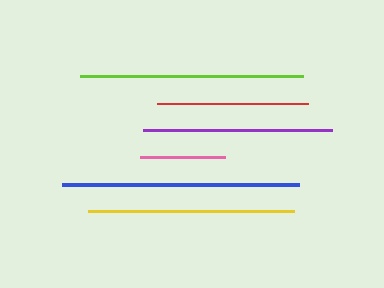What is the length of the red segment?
The red segment is approximately 151 pixels long.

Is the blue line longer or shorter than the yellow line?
The blue line is longer than the yellow line.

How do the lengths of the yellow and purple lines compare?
The yellow and purple lines are approximately the same length.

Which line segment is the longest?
The blue line is the longest at approximately 237 pixels.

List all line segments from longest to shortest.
From longest to shortest: blue, lime, yellow, purple, red, pink.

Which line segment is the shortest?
The pink line is the shortest at approximately 85 pixels.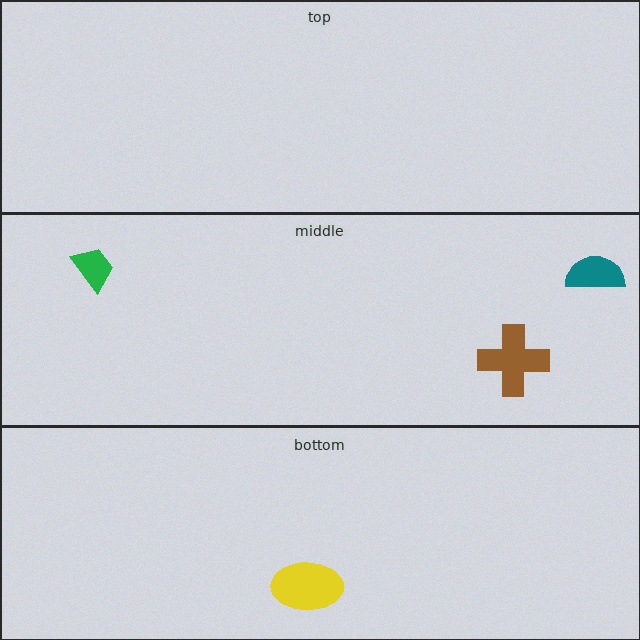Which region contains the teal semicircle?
The middle region.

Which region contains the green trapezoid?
The middle region.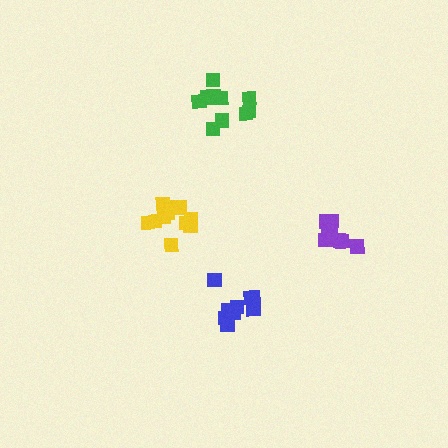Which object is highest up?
The green cluster is topmost.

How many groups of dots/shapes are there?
There are 4 groups.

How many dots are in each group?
Group 1: 10 dots, Group 2: 8 dots, Group 3: 11 dots, Group 4: 9 dots (38 total).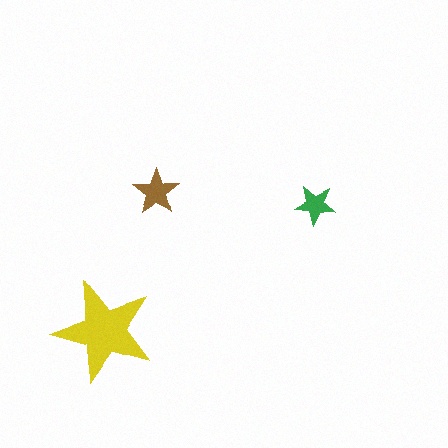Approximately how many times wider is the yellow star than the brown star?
About 2 times wider.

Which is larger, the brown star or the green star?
The brown one.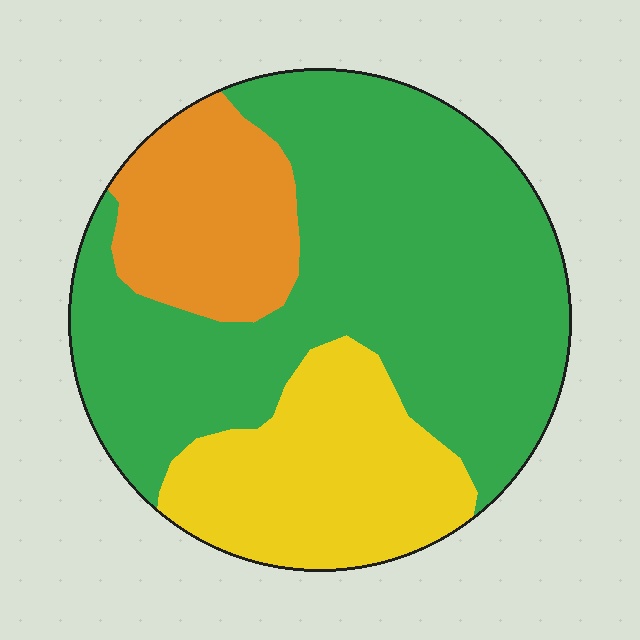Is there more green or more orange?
Green.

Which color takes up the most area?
Green, at roughly 60%.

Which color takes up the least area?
Orange, at roughly 15%.